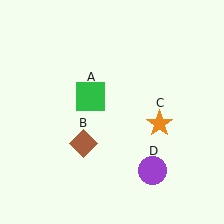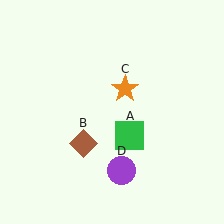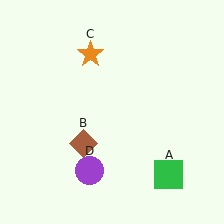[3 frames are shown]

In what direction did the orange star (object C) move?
The orange star (object C) moved up and to the left.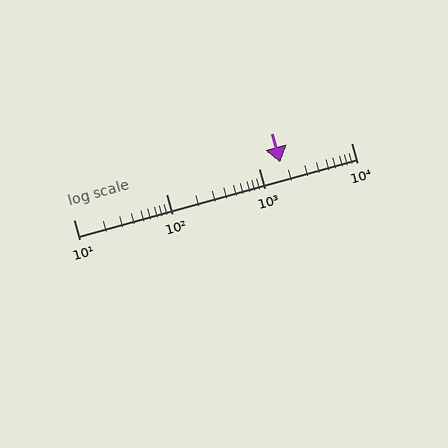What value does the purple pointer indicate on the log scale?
The pointer indicates approximately 1700.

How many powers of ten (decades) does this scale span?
The scale spans 3 decades, from 10 to 10000.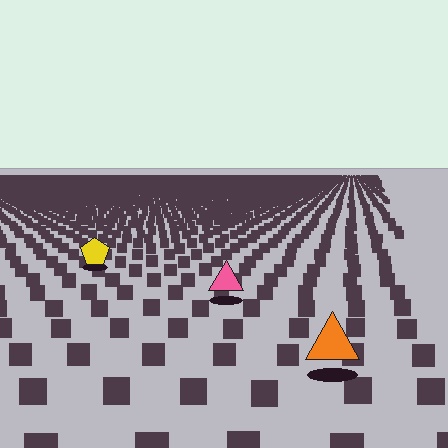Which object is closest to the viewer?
The orange triangle is closest. The texture marks near it are larger and more spread out.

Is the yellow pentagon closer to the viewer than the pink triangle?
No. The pink triangle is closer — you can tell from the texture gradient: the ground texture is coarser near it.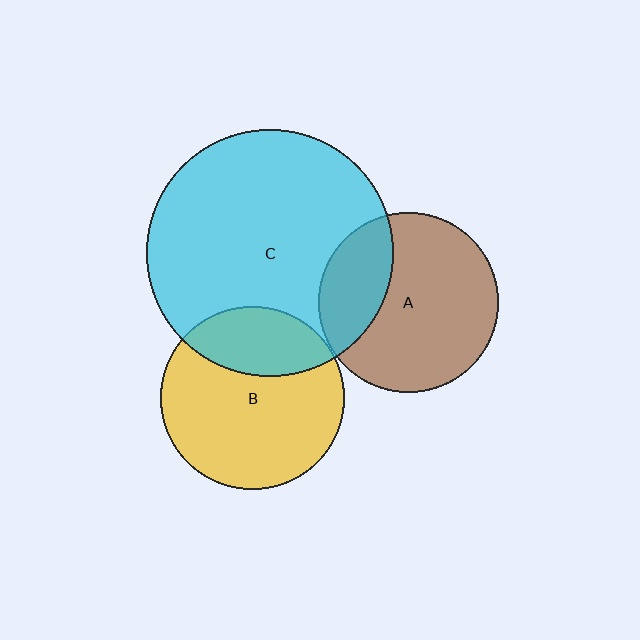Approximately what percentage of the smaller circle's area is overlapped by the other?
Approximately 30%.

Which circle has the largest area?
Circle C (cyan).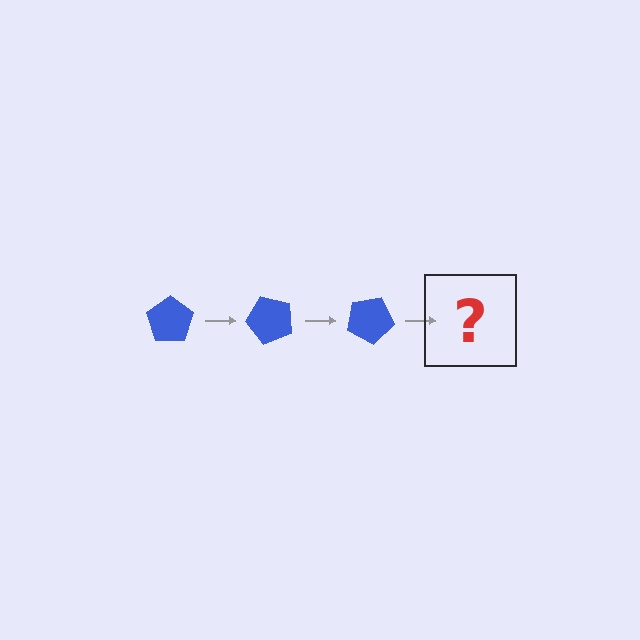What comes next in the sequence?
The next element should be a blue pentagon rotated 150 degrees.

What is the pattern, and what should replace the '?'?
The pattern is that the pentagon rotates 50 degrees each step. The '?' should be a blue pentagon rotated 150 degrees.